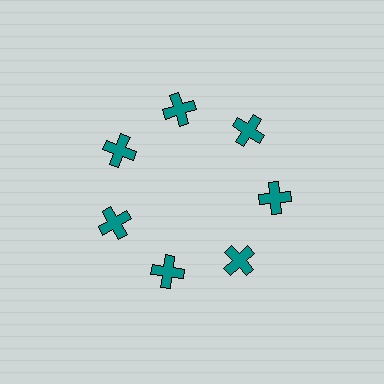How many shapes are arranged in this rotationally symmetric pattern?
There are 7 shapes, arranged in 7 groups of 1.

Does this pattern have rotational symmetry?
Yes, this pattern has 7-fold rotational symmetry. It looks the same after rotating 51 degrees around the center.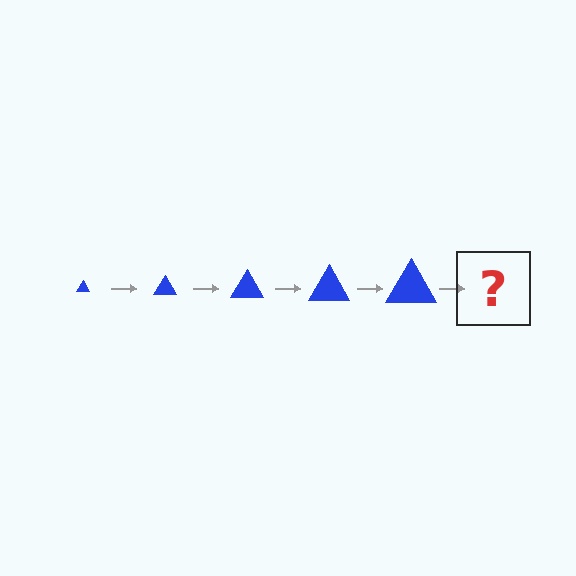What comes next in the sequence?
The next element should be a blue triangle, larger than the previous one.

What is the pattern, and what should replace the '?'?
The pattern is that the triangle gets progressively larger each step. The '?' should be a blue triangle, larger than the previous one.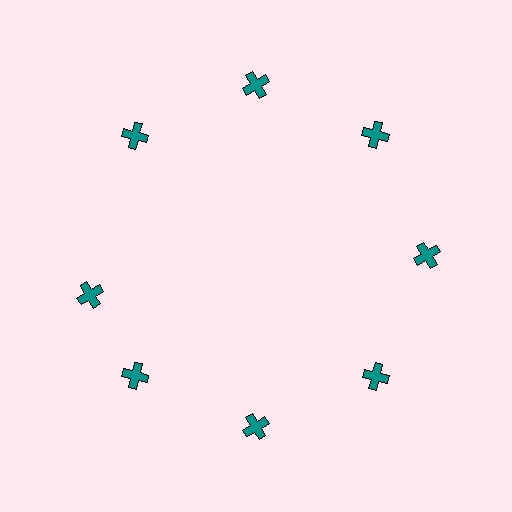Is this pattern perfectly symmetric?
No. The 8 teal crosses are arranged in a ring, but one element near the 9 o'clock position is rotated out of alignment along the ring, breaking the 8-fold rotational symmetry.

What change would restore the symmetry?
The symmetry would be restored by rotating it back into even spacing with its neighbors so that all 8 crosses sit at equal angles and equal distance from the center.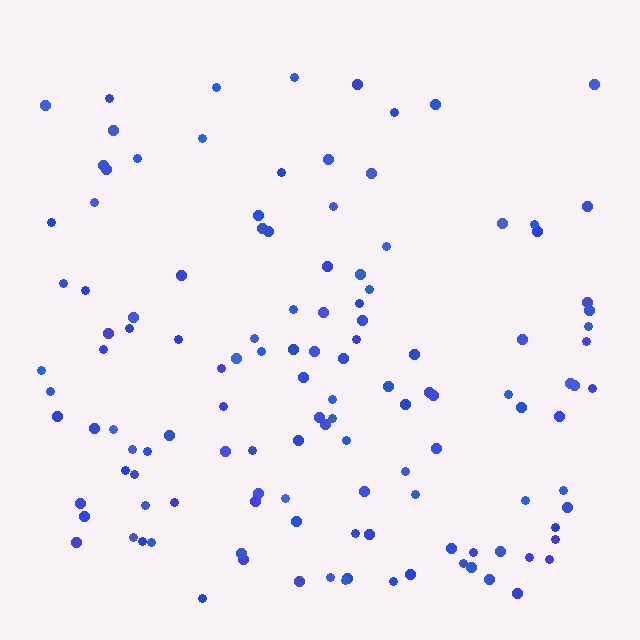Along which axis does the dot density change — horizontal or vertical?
Vertical.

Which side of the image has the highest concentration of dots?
The bottom.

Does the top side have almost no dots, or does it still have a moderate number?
Still a moderate number, just noticeably fewer than the bottom.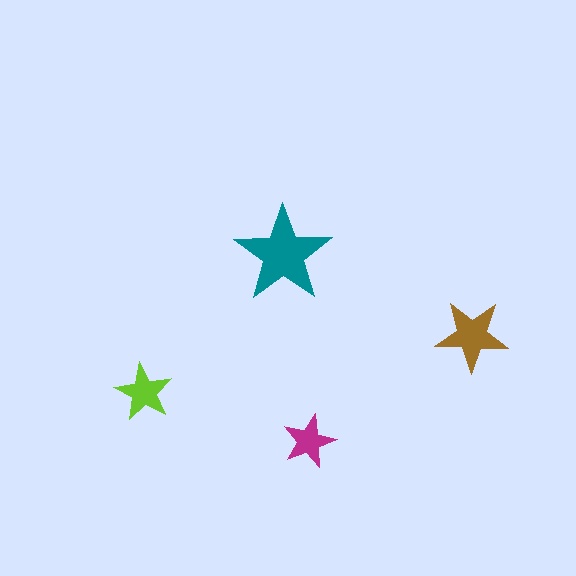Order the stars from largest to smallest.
the teal one, the brown one, the lime one, the magenta one.